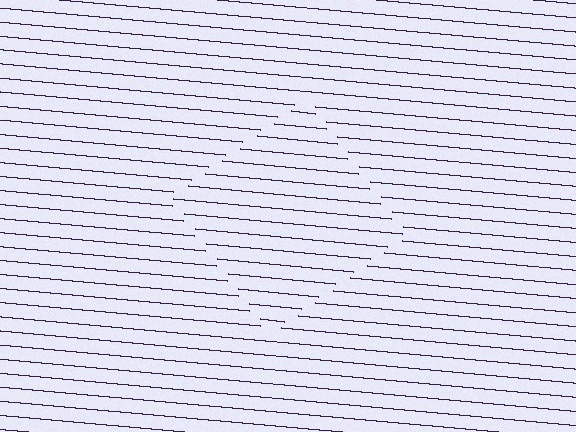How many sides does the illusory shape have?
4 sides — the line-ends trace a square.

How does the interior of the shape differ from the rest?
The interior of the shape contains the same grating, shifted by half a period — the contour is defined by the phase discontinuity where line-ends from the inner and outer gratings abut.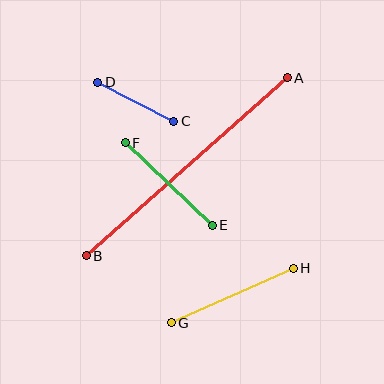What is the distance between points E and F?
The distance is approximately 120 pixels.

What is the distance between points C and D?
The distance is approximately 85 pixels.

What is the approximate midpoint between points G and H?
The midpoint is at approximately (232, 295) pixels.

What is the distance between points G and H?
The distance is approximately 133 pixels.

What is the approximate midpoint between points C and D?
The midpoint is at approximately (136, 102) pixels.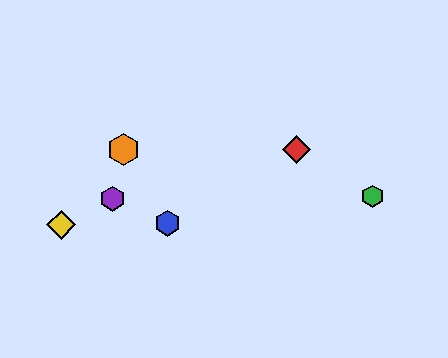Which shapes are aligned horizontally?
The red diamond, the orange hexagon are aligned horizontally.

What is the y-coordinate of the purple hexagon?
The purple hexagon is at y≈199.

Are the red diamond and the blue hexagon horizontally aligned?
No, the red diamond is at y≈150 and the blue hexagon is at y≈223.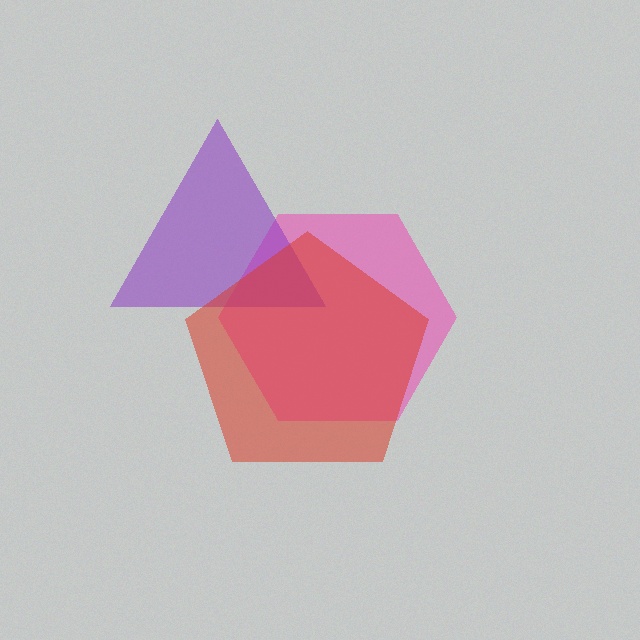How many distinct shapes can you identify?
There are 3 distinct shapes: a pink hexagon, a purple triangle, a red pentagon.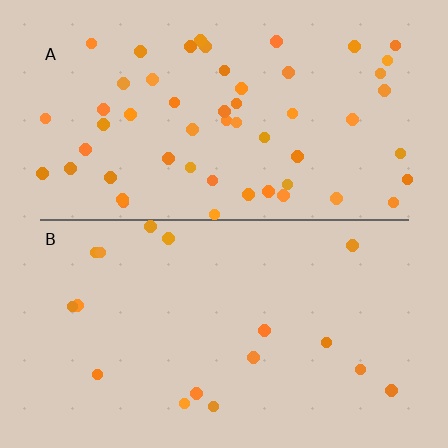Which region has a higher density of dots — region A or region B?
A (the top).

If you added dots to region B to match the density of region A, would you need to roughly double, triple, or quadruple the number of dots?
Approximately triple.